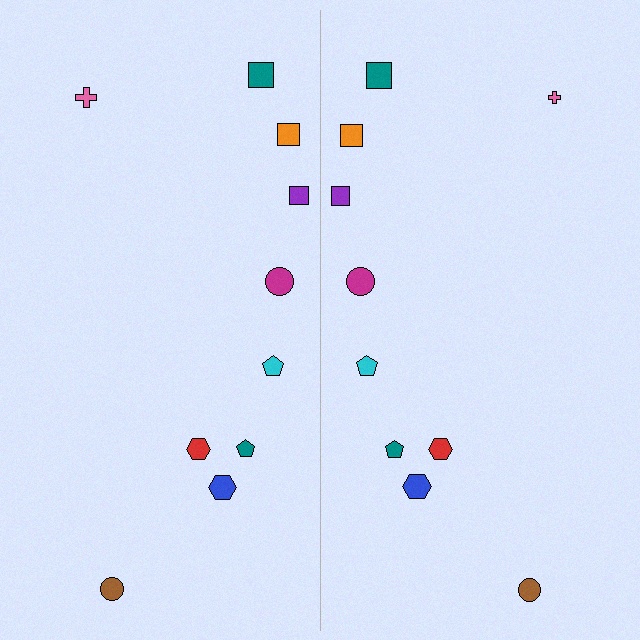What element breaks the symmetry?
The pink cross on the right side has a different size than its mirror counterpart.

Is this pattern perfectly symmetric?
No, the pattern is not perfectly symmetric. The pink cross on the right side has a different size than its mirror counterpart.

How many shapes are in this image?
There are 20 shapes in this image.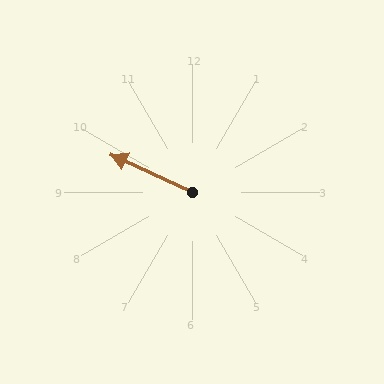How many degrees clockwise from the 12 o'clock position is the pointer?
Approximately 295 degrees.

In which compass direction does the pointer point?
Northwest.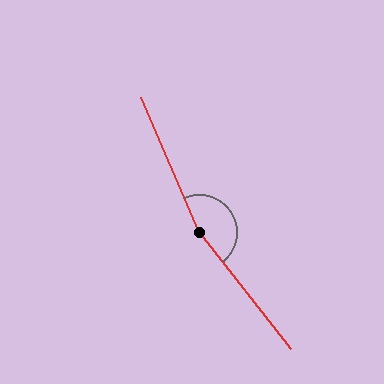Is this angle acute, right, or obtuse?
It is obtuse.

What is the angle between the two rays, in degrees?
Approximately 165 degrees.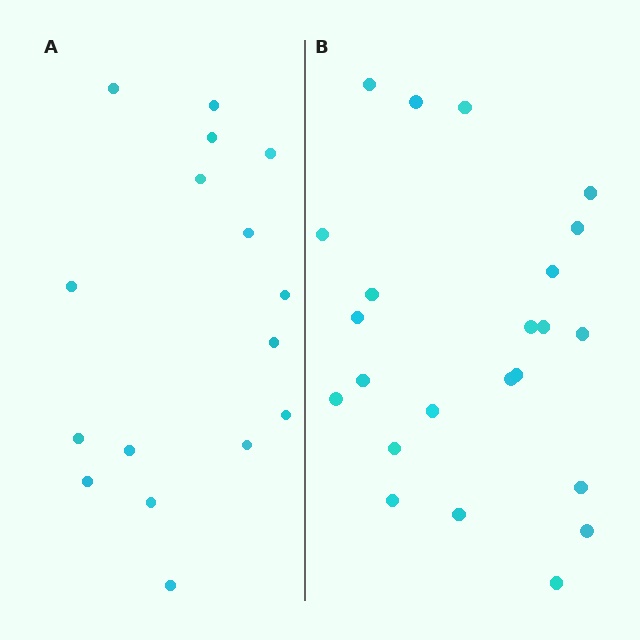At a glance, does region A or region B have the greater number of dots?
Region B (the right region) has more dots.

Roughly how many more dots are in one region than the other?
Region B has roughly 8 or so more dots than region A.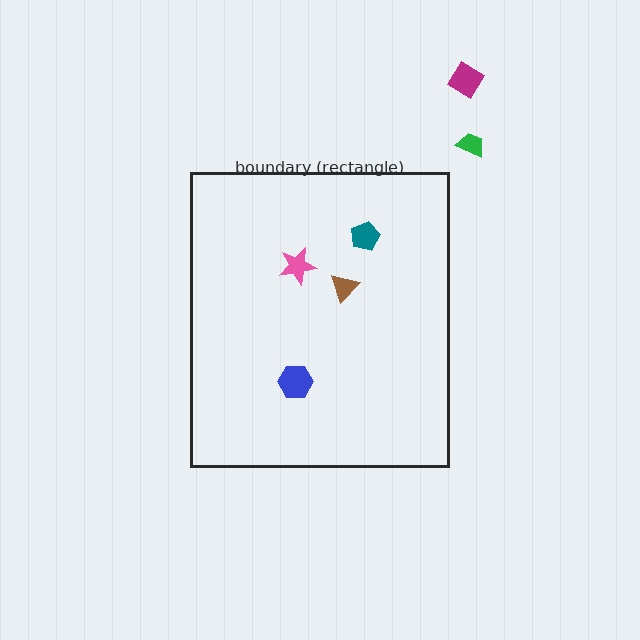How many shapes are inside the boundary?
4 inside, 2 outside.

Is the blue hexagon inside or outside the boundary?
Inside.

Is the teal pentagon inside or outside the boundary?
Inside.